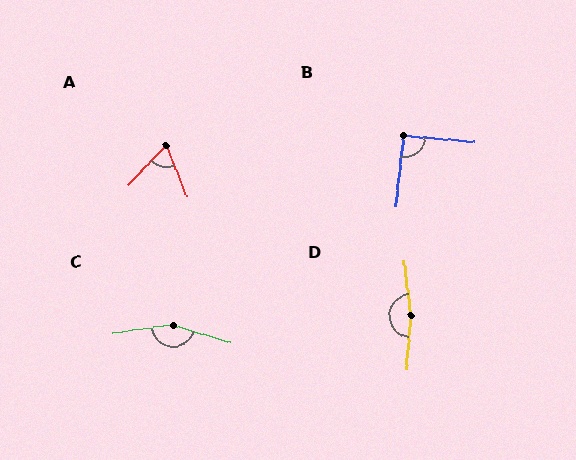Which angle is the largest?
D, at approximately 168 degrees.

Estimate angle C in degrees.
Approximately 155 degrees.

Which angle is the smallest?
A, at approximately 65 degrees.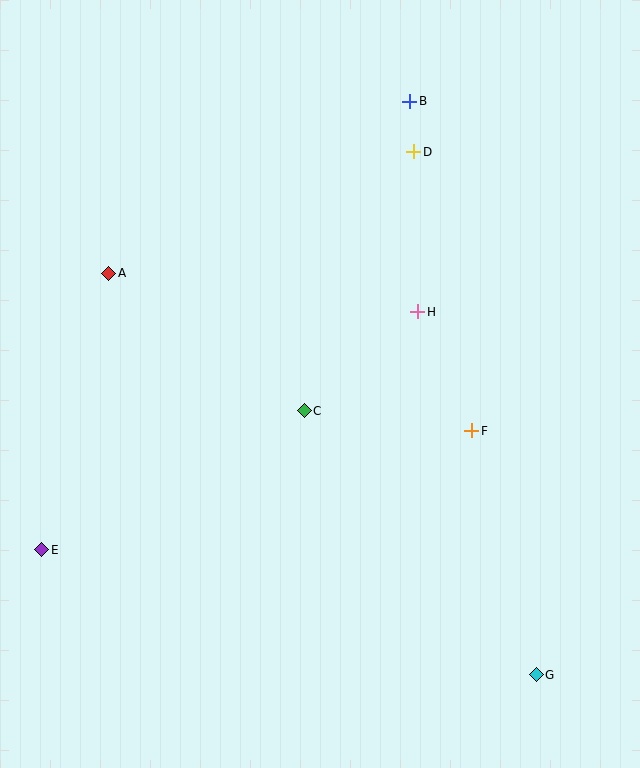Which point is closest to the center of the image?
Point C at (304, 411) is closest to the center.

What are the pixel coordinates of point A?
Point A is at (109, 273).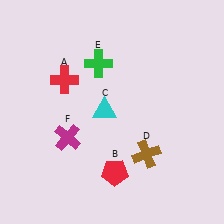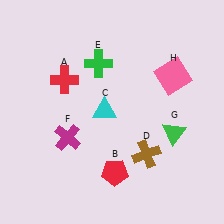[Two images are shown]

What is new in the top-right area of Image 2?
A pink square (H) was added in the top-right area of Image 2.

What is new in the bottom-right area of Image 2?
A green triangle (G) was added in the bottom-right area of Image 2.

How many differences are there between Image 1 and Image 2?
There are 2 differences between the two images.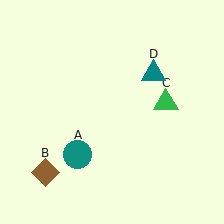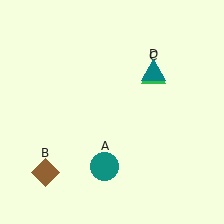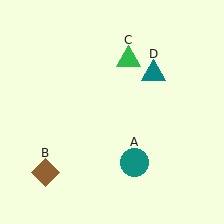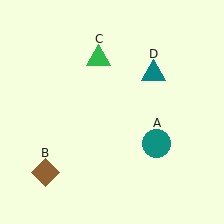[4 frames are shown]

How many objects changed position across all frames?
2 objects changed position: teal circle (object A), green triangle (object C).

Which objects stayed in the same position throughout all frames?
Brown diamond (object B) and teal triangle (object D) remained stationary.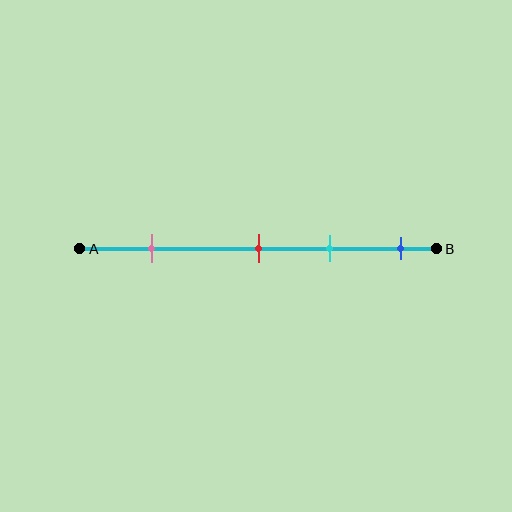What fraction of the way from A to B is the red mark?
The red mark is approximately 50% (0.5) of the way from A to B.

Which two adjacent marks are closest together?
The red and cyan marks are the closest adjacent pair.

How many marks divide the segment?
There are 4 marks dividing the segment.